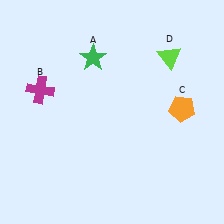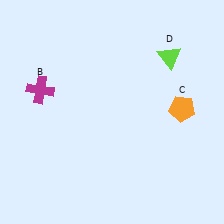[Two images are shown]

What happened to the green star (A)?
The green star (A) was removed in Image 2. It was in the top-left area of Image 1.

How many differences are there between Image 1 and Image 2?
There is 1 difference between the two images.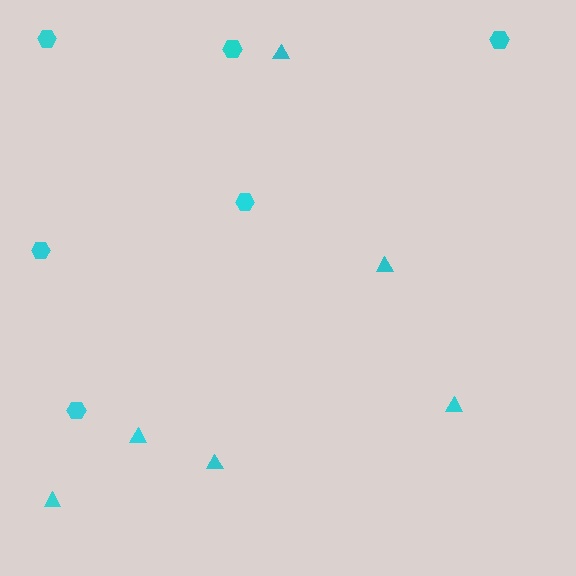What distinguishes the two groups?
There are 2 groups: one group of triangles (6) and one group of hexagons (6).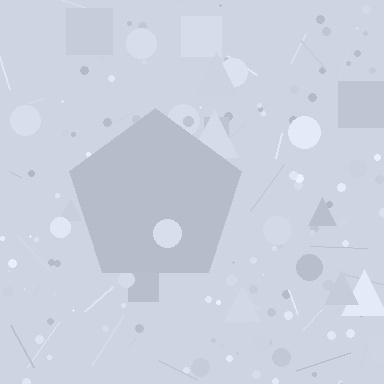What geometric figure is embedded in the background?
A pentagon is embedded in the background.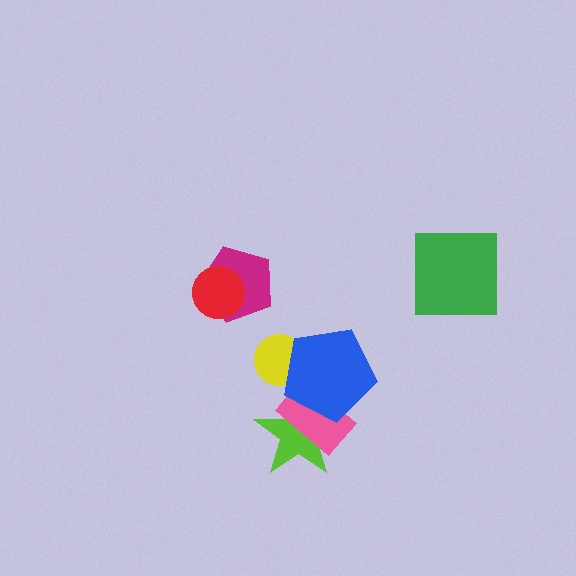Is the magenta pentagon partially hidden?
Yes, it is partially covered by another shape.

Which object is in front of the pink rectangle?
The blue pentagon is in front of the pink rectangle.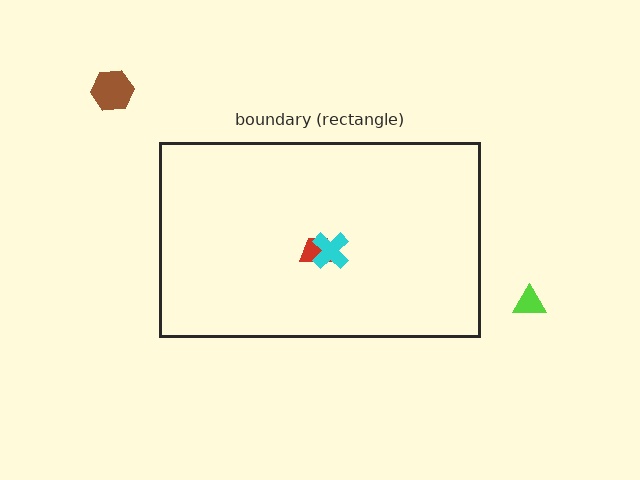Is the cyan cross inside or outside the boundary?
Inside.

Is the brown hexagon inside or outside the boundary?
Outside.